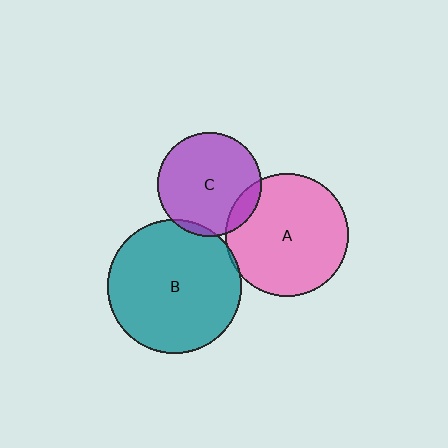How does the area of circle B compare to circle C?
Approximately 1.7 times.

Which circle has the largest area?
Circle B (teal).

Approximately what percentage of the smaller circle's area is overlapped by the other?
Approximately 10%.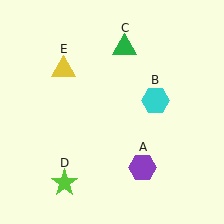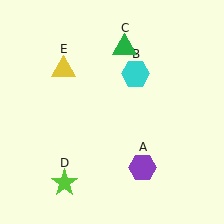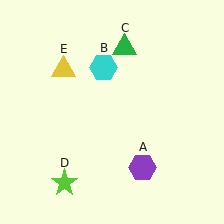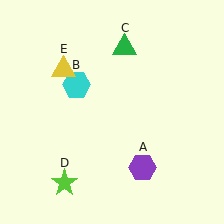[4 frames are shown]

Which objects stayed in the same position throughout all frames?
Purple hexagon (object A) and green triangle (object C) and lime star (object D) and yellow triangle (object E) remained stationary.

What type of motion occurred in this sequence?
The cyan hexagon (object B) rotated counterclockwise around the center of the scene.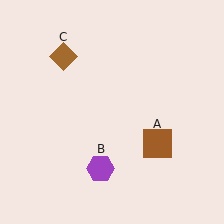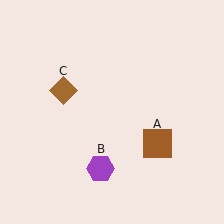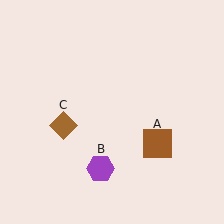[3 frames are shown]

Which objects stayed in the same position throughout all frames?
Brown square (object A) and purple hexagon (object B) remained stationary.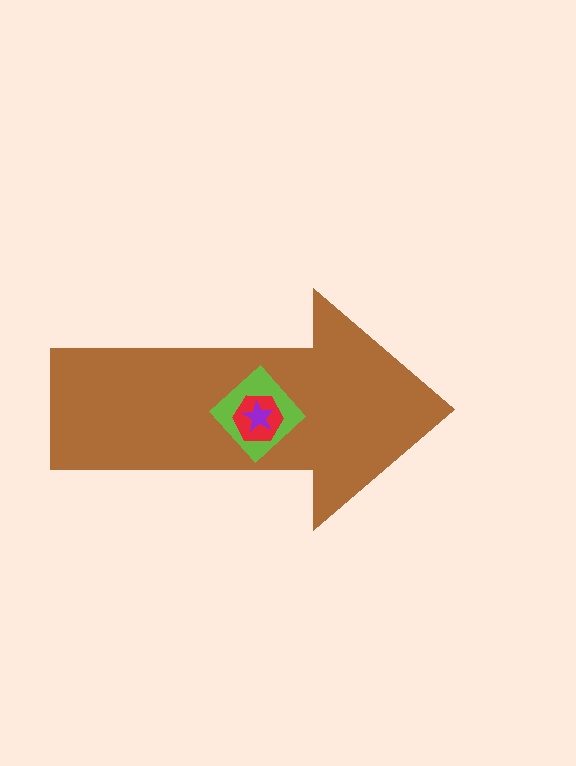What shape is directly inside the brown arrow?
The lime diamond.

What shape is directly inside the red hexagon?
The purple star.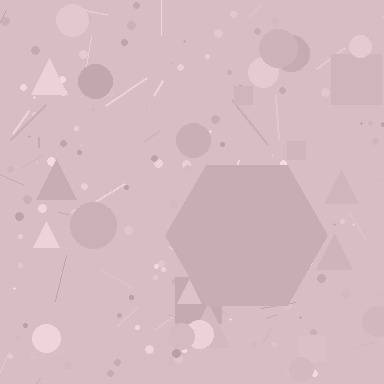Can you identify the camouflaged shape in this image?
The camouflaged shape is a hexagon.